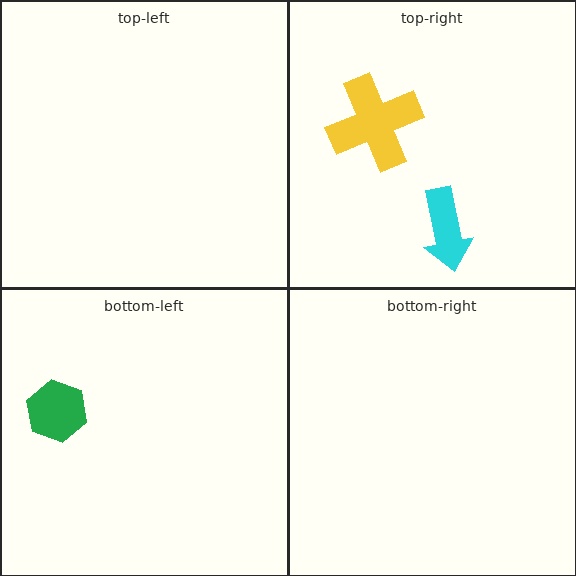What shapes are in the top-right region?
The cyan arrow, the yellow cross.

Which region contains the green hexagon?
The bottom-left region.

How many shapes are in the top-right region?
2.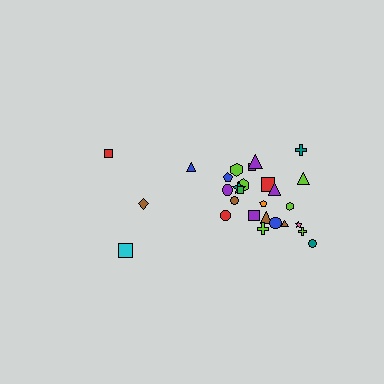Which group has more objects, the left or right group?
The right group.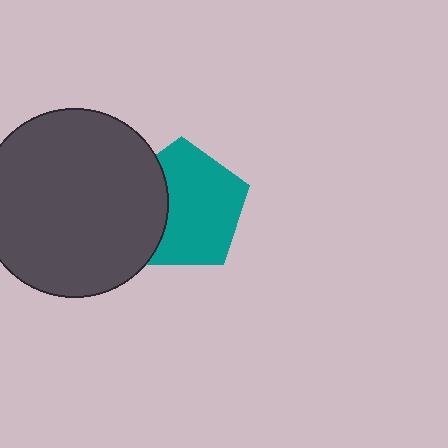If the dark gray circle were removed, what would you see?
You would see the complete teal pentagon.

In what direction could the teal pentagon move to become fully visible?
The teal pentagon could move right. That would shift it out from behind the dark gray circle entirely.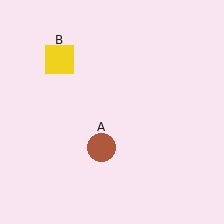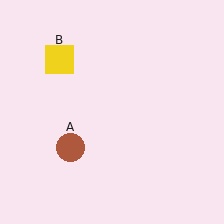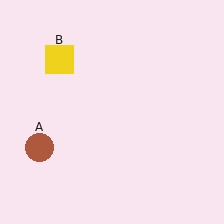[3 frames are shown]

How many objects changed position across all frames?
1 object changed position: brown circle (object A).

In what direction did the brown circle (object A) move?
The brown circle (object A) moved left.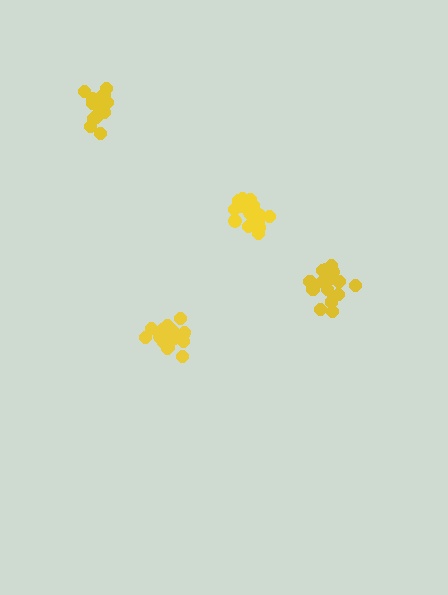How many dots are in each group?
Group 1: 15 dots, Group 2: 21 dots, Group 3: 16 dots, Group 4: 21 dots (73 total).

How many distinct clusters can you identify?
There are 4 distinct clusters.